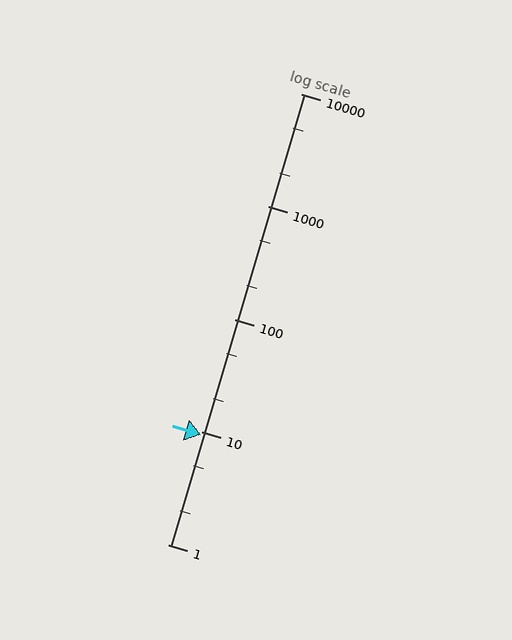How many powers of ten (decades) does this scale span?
The scale spans 4 decades, from 1 to 10000.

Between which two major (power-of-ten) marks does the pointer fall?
The pointer is between 1 and 10.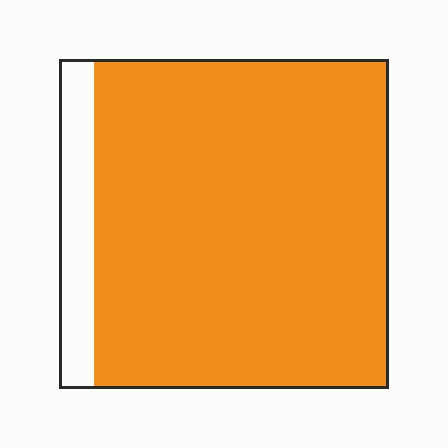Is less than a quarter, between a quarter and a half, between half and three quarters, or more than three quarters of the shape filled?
More than three quarters.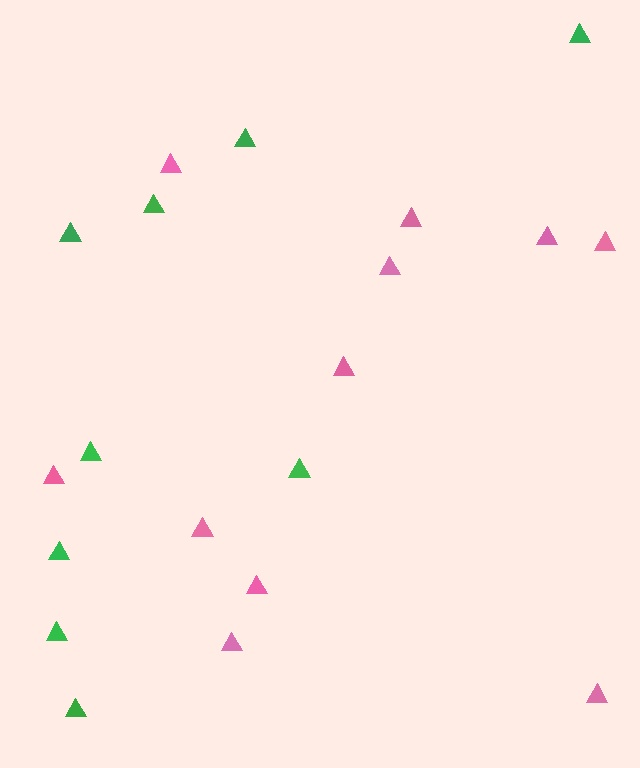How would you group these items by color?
There are 2 groups: one group of pink triangles (11) and one group of green triangles (9).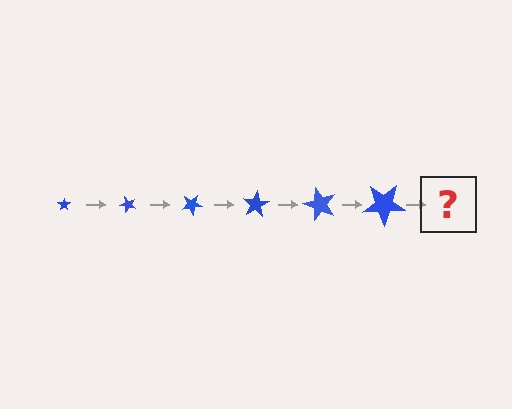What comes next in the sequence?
The next element should be a star, larger than the previous one and rotated 300 degrees from the start.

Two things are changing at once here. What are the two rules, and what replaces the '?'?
The two rules are that the star grows larger each step and it rotates 50 degrees each step. The '?' should be a star, larger than the previous one and rotated 300 degrees from the start.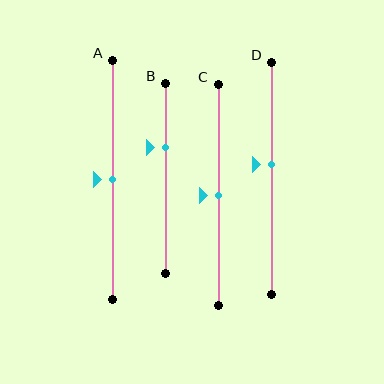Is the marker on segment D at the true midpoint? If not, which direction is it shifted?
No, the marker on segment D is shifted upward by about 6% of the segment length.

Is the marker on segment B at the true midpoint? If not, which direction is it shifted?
No, the marker on segment B is shifted upward by about 16% of the segment length.